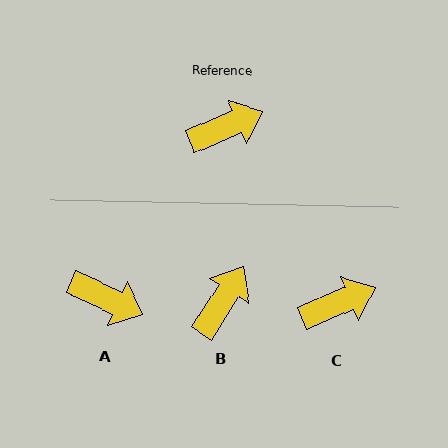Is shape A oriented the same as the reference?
No, it is off by about 47 degrees.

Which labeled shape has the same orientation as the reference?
C.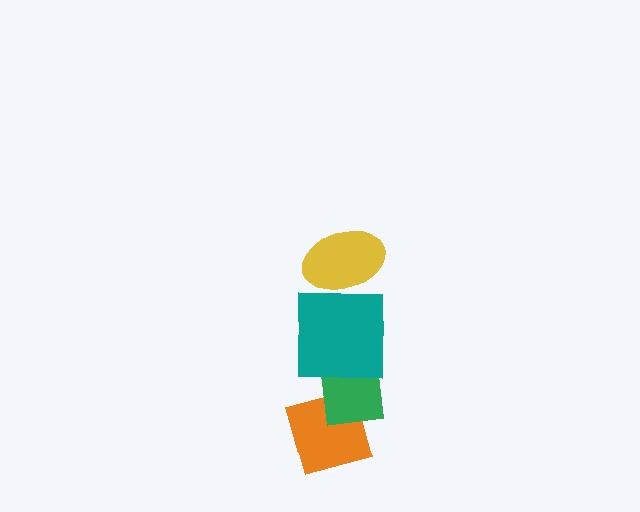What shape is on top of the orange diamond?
The green rectangle is on top of the orange diamond.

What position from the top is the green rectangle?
The green rectangle is 3rd from the top.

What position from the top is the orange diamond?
The orange diamond is 4th from the top.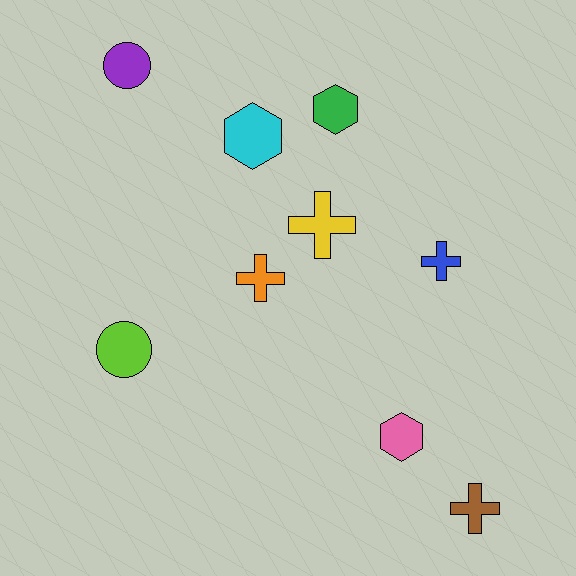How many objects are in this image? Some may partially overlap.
There are 9 objects.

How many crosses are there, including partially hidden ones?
There are 4 crosses.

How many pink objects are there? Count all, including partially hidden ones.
There is 1 pink object.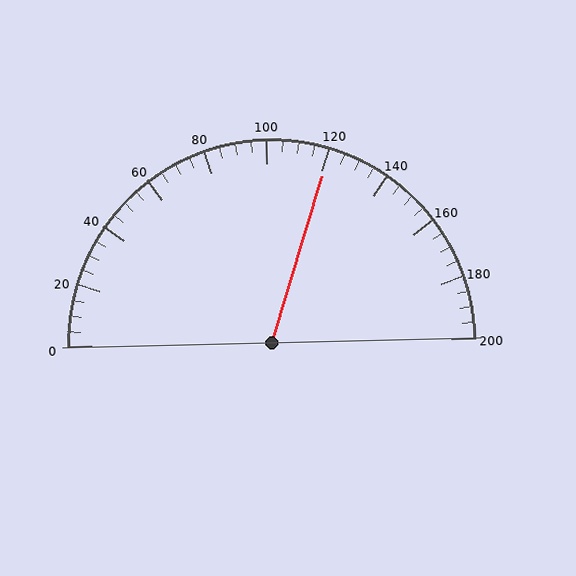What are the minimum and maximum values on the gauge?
The gauge ranges from 0 to 200.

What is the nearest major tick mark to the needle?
The nearest major tick mark is 120.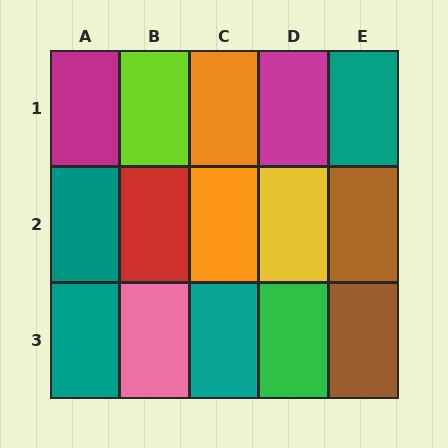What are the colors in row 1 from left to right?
Magenta, lime, orange, magenta, teal.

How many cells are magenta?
2 cells are magenta.